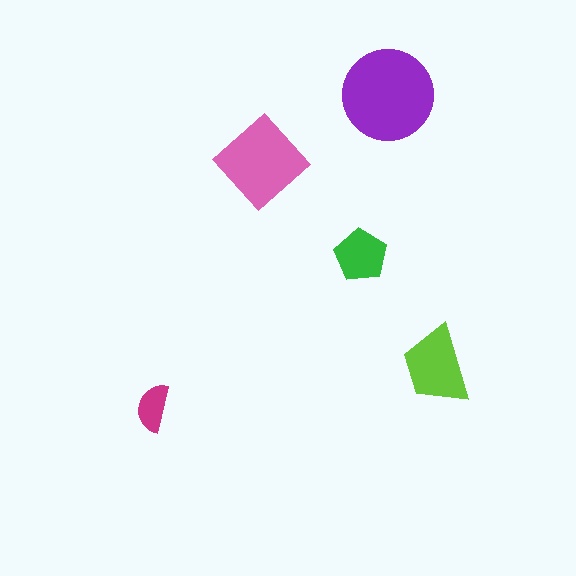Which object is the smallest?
The magenta semicircle.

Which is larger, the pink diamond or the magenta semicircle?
The pink diamond.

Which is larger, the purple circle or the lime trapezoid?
The purple circle.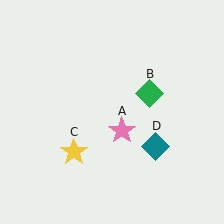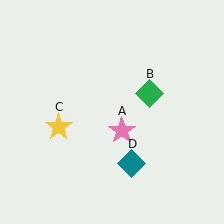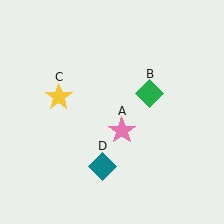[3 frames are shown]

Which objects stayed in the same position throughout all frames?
Pink star (object A) and green diamond (object B) remained stationary.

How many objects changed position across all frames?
2 objects changed position: yellow star (object C), teal diamond (object D).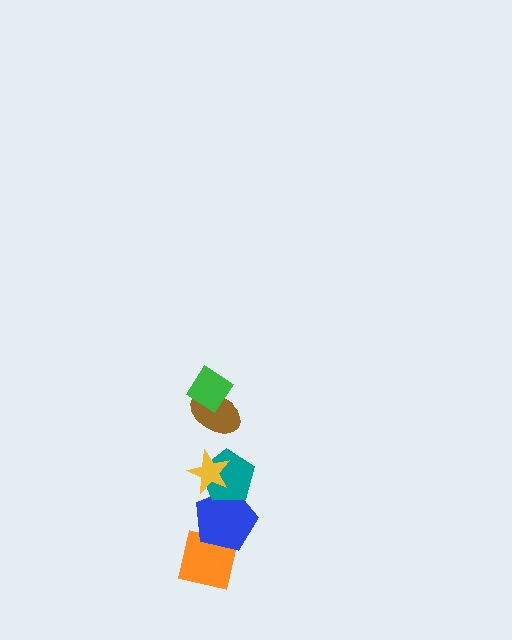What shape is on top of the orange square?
The blue pentagon is on top of the orange square.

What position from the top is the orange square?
The orange square is 6th from the top.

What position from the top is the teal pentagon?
The teal pentagon is 4th from the top.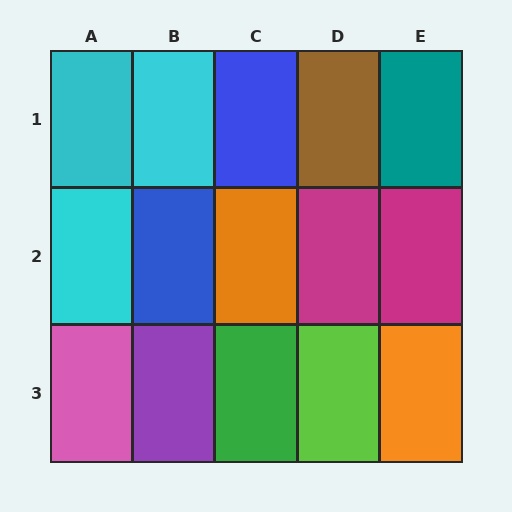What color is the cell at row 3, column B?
Purple.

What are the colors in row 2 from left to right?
Cyan, blue, orange, magenta, magenta.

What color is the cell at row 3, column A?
Pink.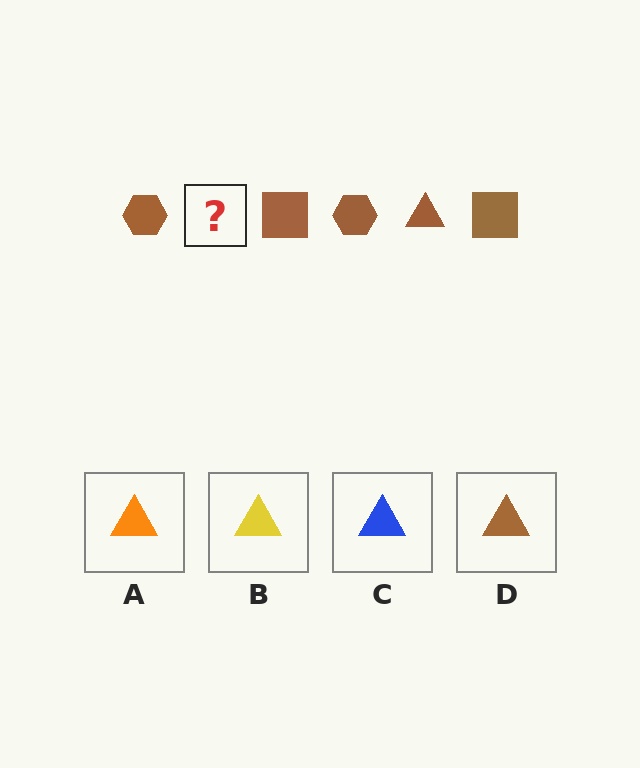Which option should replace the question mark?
Option D.